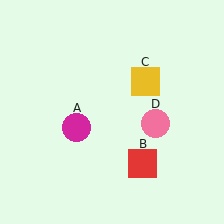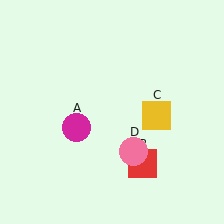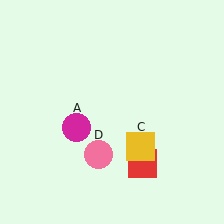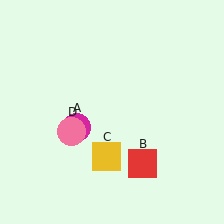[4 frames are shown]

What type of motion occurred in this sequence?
The yellow square (object C), pink circle (object D) rotated clockwise around the center of the scene.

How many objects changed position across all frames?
2 objects changed position: yellow square (object C), pink circle (object D).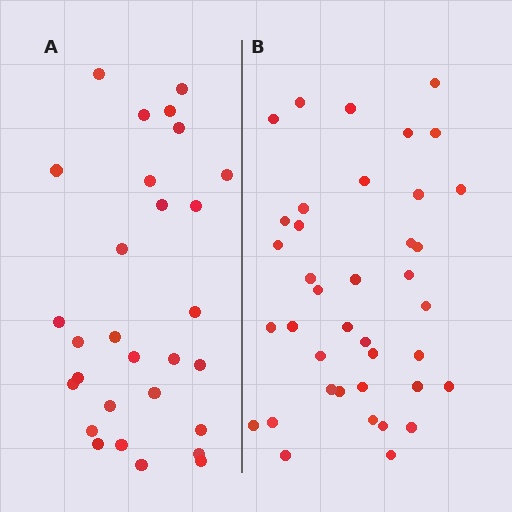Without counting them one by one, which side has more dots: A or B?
Region B (the right region) has more dots.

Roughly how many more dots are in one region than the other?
Region B has roughly 10 or so more dots than region A.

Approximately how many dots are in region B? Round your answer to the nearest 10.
About 40 dots. (The exact count is 39, which rounds to 40.)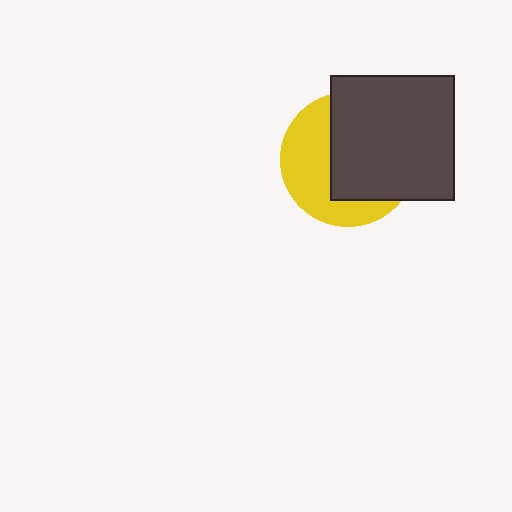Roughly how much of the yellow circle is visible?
A small part of it is visible (roughly 43%).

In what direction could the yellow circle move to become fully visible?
The yellow circle could move left. That would shift it out from behind the dark gray square entirely.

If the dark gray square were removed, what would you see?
You would see the complete yellow circle.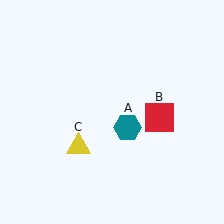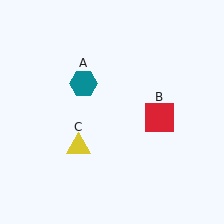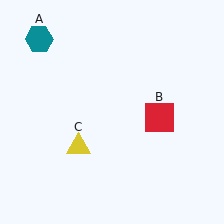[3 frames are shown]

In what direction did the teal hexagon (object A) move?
The teal hexagon (object A) moved up and to the left.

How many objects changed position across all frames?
1 object changed position: teal hexagon (object A).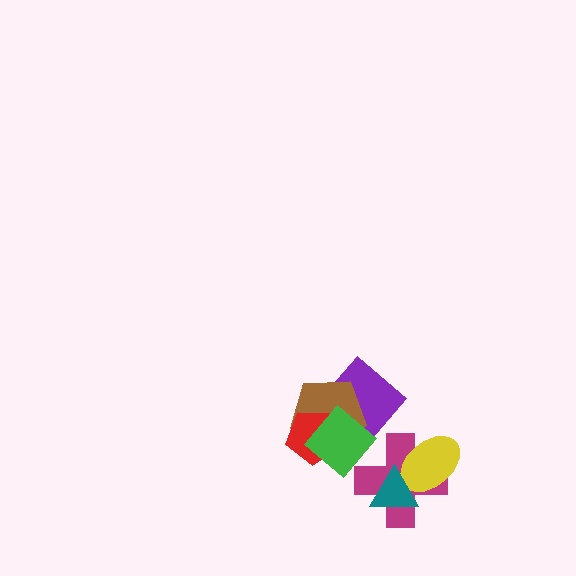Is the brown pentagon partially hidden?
Yes, it is partially covered by another shape.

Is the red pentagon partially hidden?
Yes, it is partially covered by another shape.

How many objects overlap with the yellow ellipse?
2 objects overlap with the yellow ellipse.